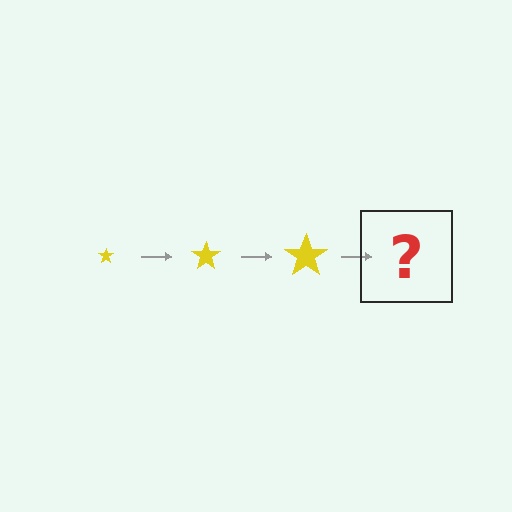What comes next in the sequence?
The next element should be a yellow star, larger than the previous one.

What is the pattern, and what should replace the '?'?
The pattern is that the star gets progressively larger each step. The '?' should be a yellow star, larger than the previous one.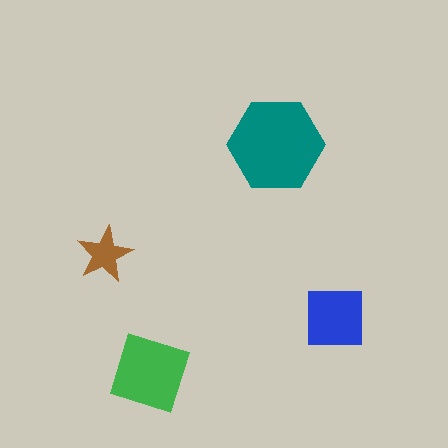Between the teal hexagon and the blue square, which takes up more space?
The teal hexagon.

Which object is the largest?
The teal hexagon.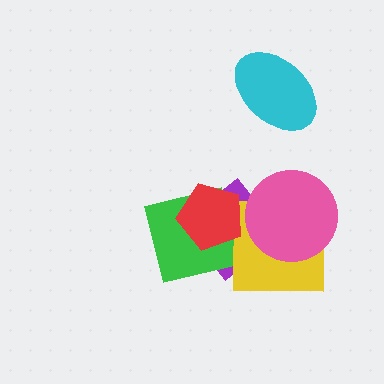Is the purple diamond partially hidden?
Yes, it is partially covered by another shape.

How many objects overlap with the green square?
2 objects overlap with the green square.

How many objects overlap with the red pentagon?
2 objects overlap with the red pentagon.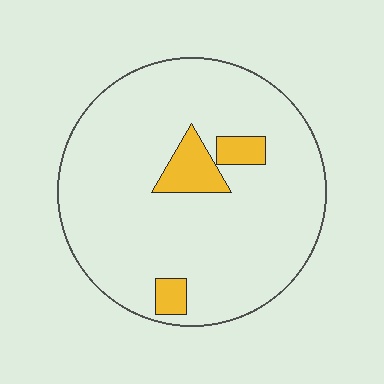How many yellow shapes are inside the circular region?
3.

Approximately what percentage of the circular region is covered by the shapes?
Approximately 10%.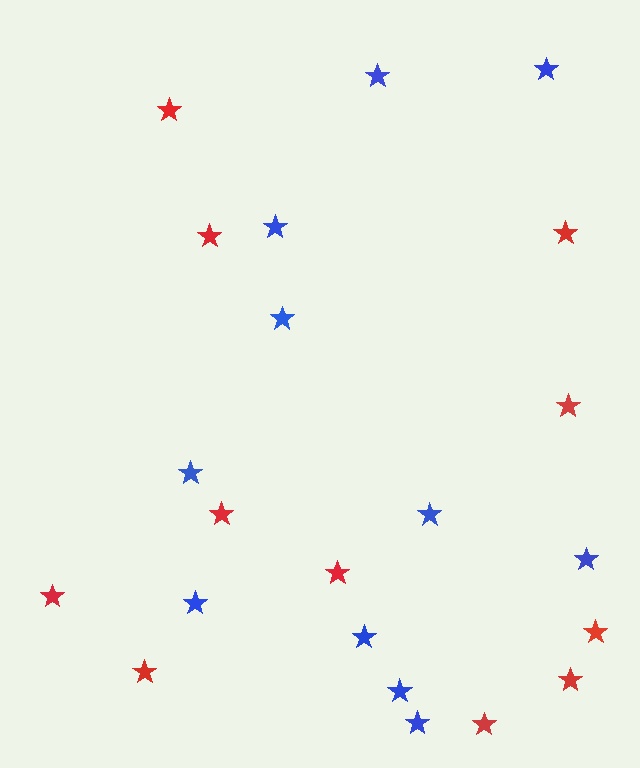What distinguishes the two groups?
There are 2 groups: one group of red stars (11) and one group of blue stars (11).